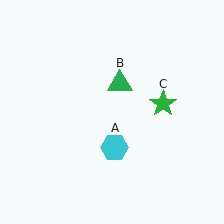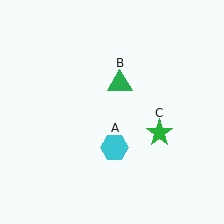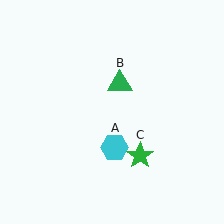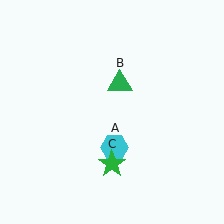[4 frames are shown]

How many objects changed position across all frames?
1 object changed position: green star (object C).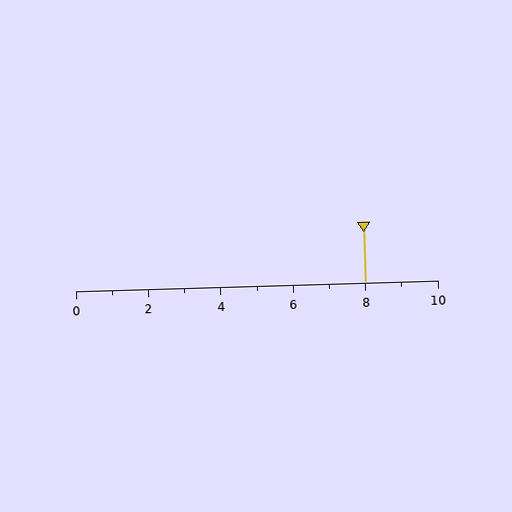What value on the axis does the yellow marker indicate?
The marker indicates approximately 8.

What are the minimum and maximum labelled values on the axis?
The axis runs from 0 to 10.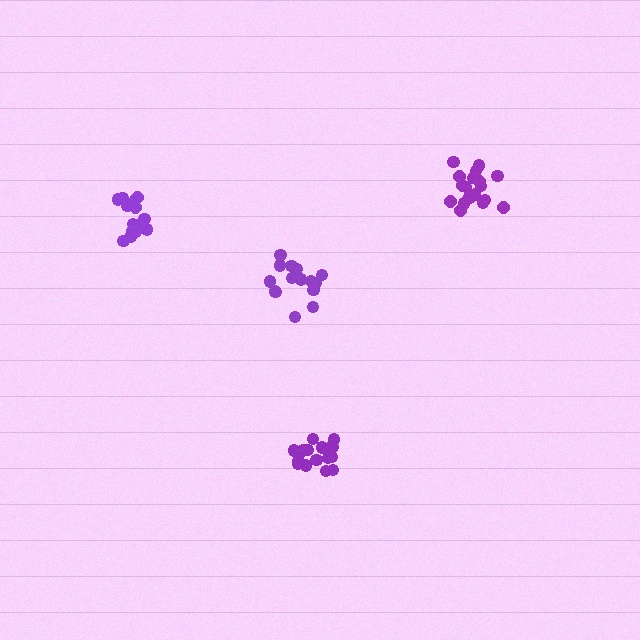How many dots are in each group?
Group 1: 19 dots, Group 2: 15 dots, Group 3: 15 dots, Group 4: 17 dots (66 total).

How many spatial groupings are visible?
There are 4 spatial groupings.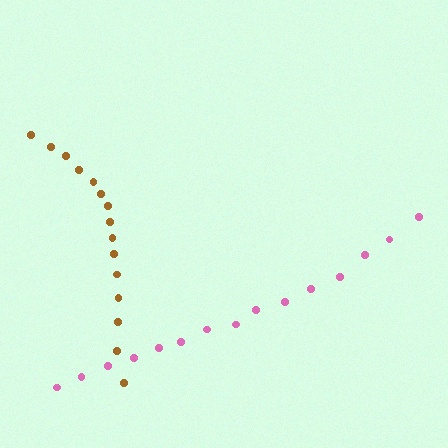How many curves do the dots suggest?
There are 2 distinct paths.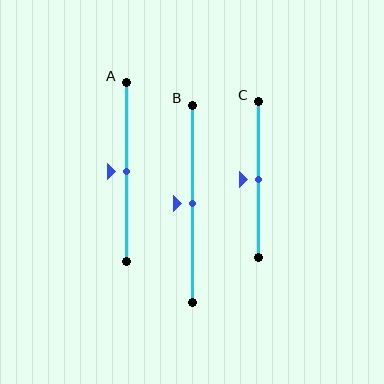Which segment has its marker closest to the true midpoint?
Segment A has its marker closest to the true midpoint.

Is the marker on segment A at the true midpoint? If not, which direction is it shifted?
Yes, the marker on segment A is at the true midpoint.